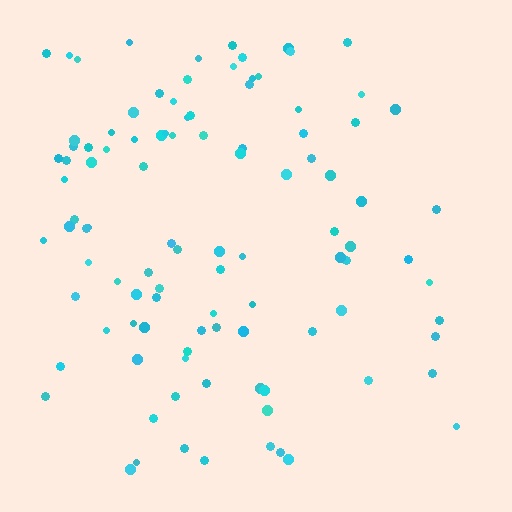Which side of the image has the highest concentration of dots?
The left.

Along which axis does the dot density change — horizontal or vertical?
Horizontal.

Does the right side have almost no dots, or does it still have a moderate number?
Still a moderate number, just noticeably fewer than the left.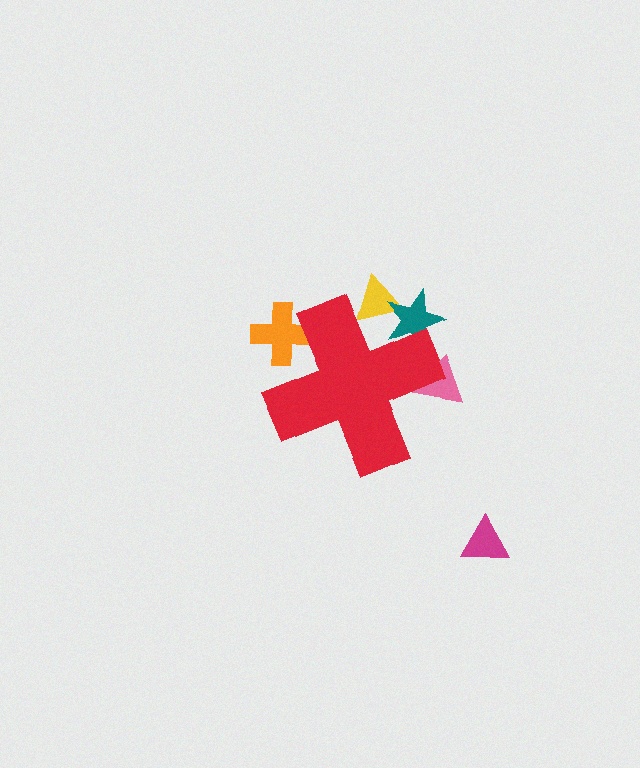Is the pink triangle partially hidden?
Yes, the pink triangle is partially hidden behind the red cross.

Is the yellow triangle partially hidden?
Yes, the yellow triangle is partially hidden behind the red cross.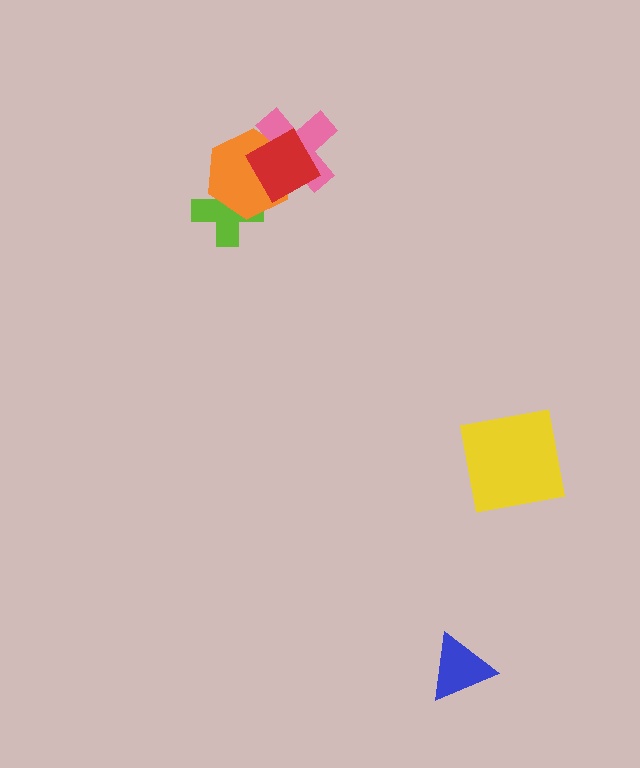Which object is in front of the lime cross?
The orange hexagon is in front of the lime cross.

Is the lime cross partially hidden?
Yes, it is partially covered by another shape.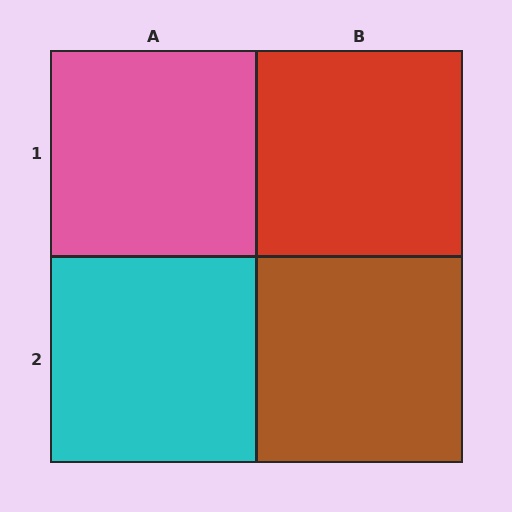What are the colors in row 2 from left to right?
Cyan, brown.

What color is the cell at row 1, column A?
Pink.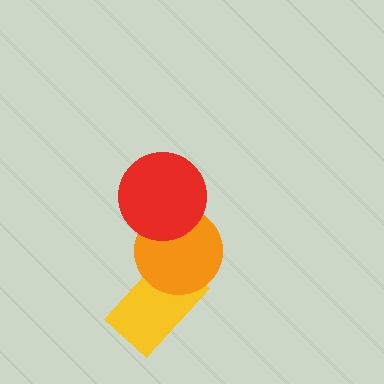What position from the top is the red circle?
The red circle is 1st from the top.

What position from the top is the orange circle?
The orange circle is 2nd from the top.